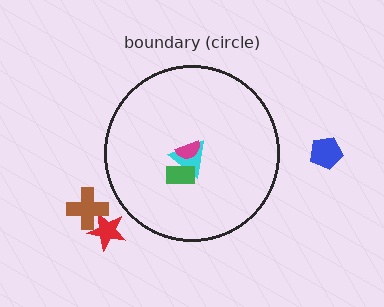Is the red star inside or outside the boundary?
Outside.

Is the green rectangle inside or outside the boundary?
Inside.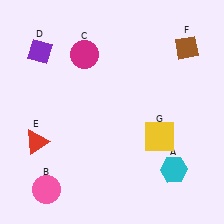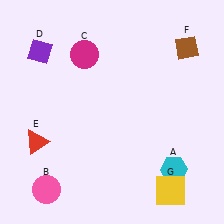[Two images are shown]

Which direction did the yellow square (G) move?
The yellow square (G) moved down.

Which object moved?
The yellow square (G) moved down.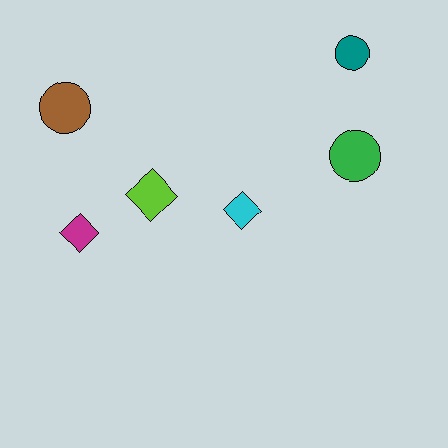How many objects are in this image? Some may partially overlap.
There are 6 objects.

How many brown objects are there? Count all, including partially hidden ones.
There is 1 brown object.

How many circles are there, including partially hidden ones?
There are 3 circles.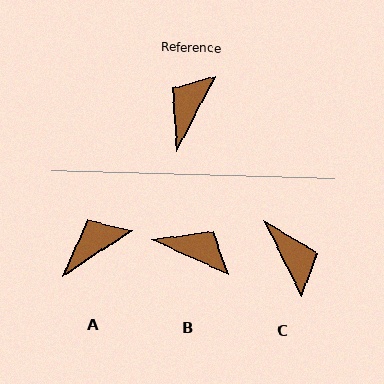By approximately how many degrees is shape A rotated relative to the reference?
Approximately 29 degrees clockwise.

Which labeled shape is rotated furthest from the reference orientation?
C, about 126 degrees away.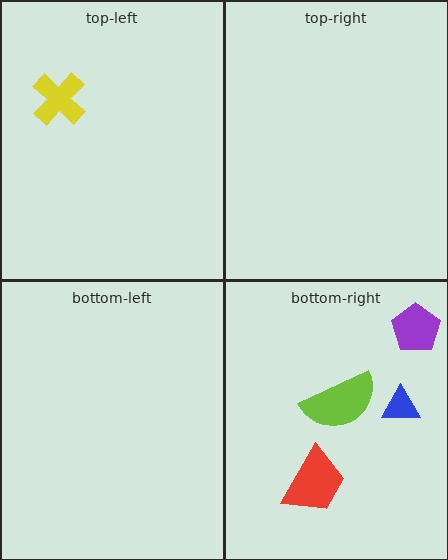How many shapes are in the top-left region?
1.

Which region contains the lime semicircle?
The bottom-right region.